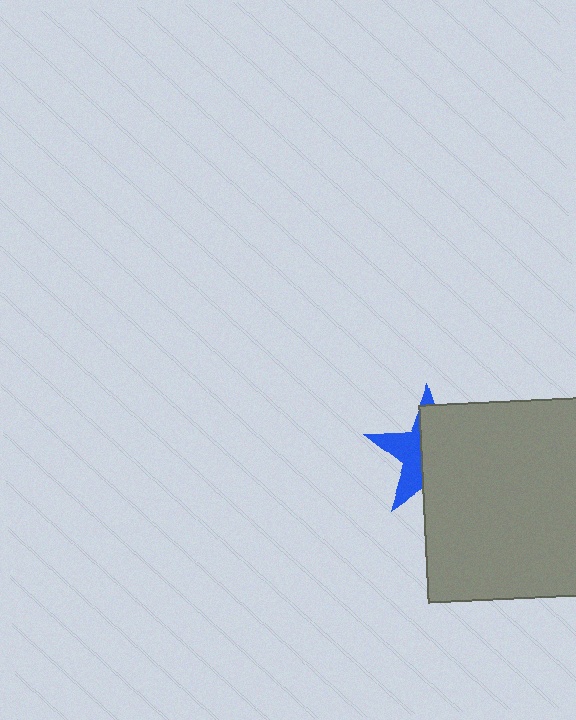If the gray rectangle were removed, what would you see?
You would see the complete blue star.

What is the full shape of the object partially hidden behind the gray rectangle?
The partially hidden object is a blue star.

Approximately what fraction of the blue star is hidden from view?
Roughly 61% of the blue star is hidden behind the gray rectangle.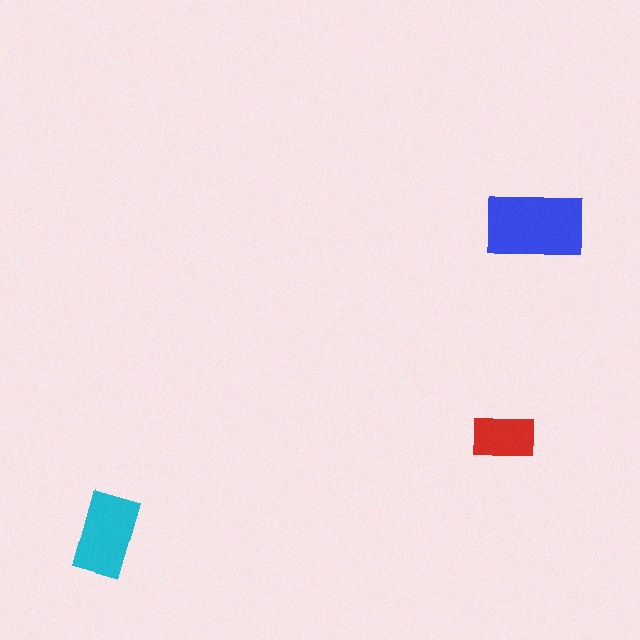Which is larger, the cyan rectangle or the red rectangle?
The cyan one.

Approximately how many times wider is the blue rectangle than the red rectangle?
About 1.5 times wider.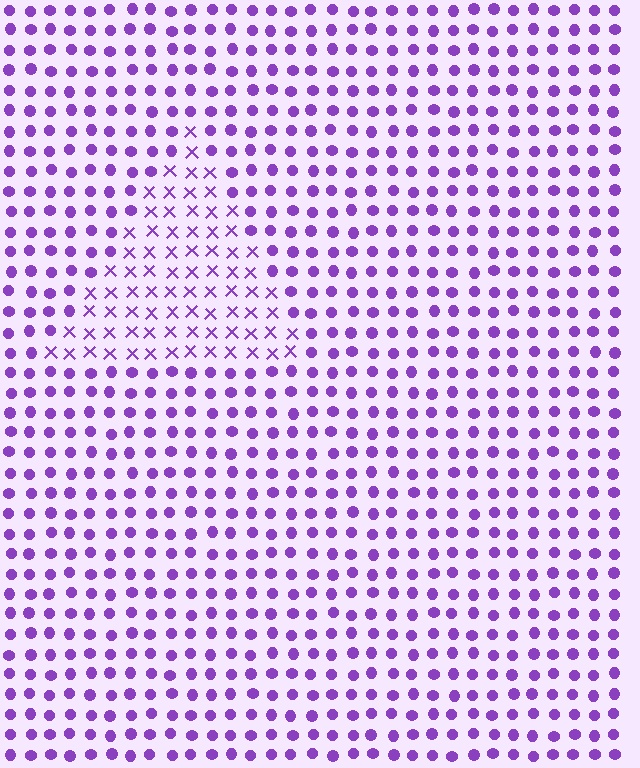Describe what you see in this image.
The image is filled with small purple elements arranged in a uniform grid. A triangle-shaped region contains X marks, while the surrounding area contains circles. The boundary is defined purely by the change in element shape.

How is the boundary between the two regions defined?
The boundary is defined by a change in element shape: X marks inside vs. circles outside. All elements share the same color and spacing.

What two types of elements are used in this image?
The image uses X marks inside the triangle region and circles outside it.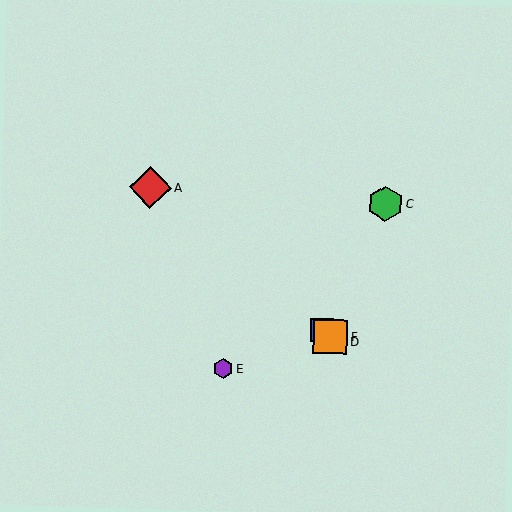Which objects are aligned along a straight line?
Objects A, B, D, F are aligned along a straight line.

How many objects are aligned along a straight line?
4 objects (A, B, D, F) are aligned along a straight line.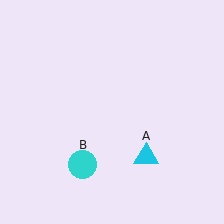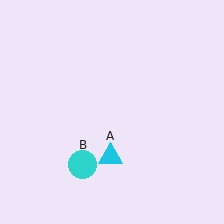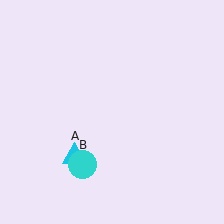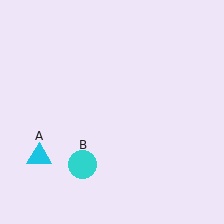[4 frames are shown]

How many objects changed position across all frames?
1 object changed position: cyan triangle (object A).